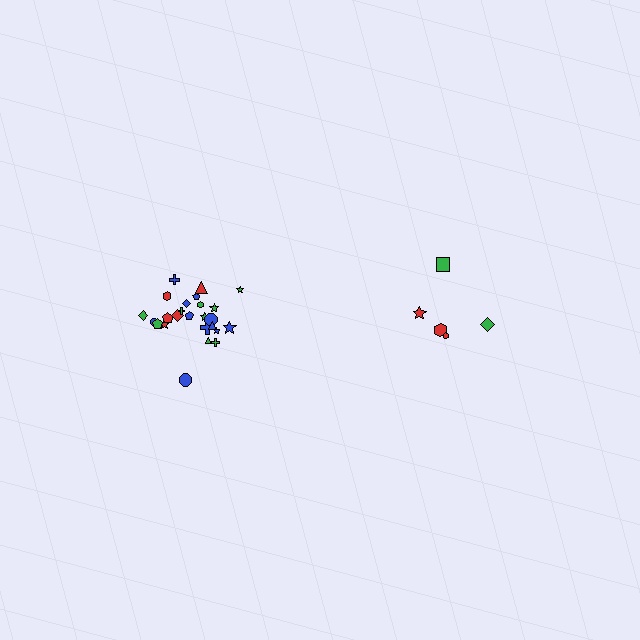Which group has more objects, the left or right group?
The left group.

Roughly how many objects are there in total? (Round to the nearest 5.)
Roughly 30 objects in total.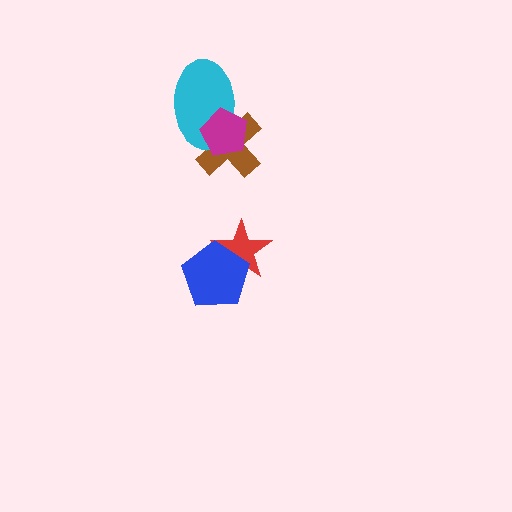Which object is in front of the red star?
The blue pentagon is in front of the red star.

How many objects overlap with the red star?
1 object overlaps with the red star.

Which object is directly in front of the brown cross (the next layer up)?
The cyan ellipse is directly in front of the brown cross.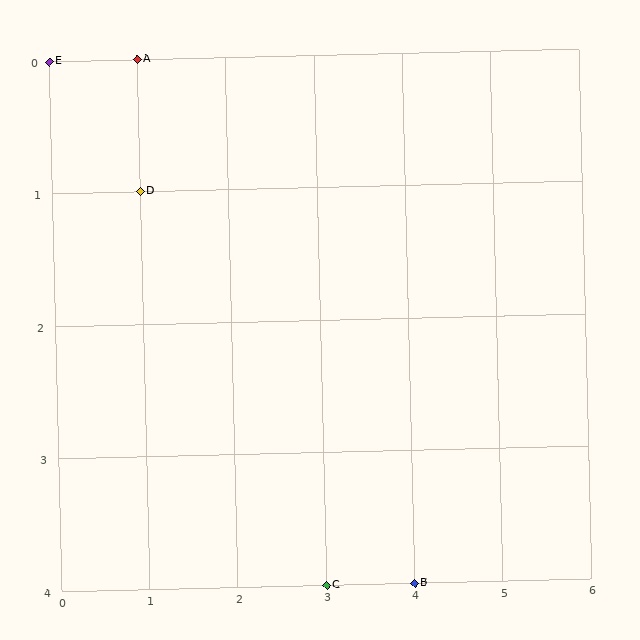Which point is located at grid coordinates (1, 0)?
Point A is at (1, 0).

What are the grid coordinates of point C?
Point C is at grid coordinates (3, 4).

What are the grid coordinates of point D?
Point D is at grid coordinates (1, 1).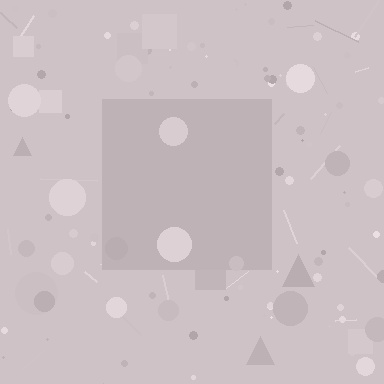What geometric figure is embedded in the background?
A square is embedded in the background.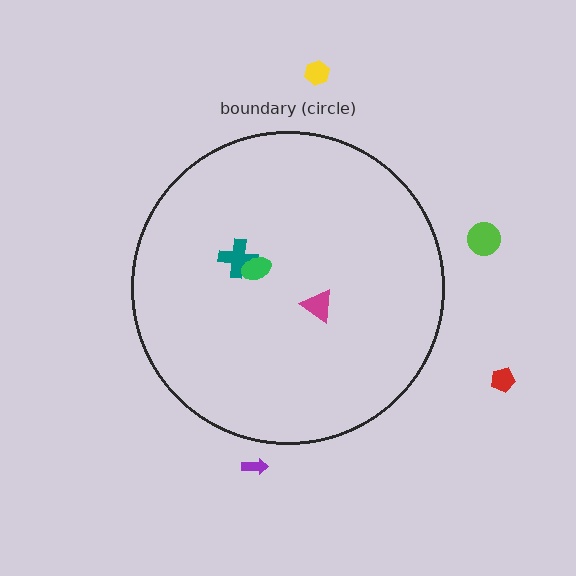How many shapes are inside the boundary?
3 inside, 4 outside.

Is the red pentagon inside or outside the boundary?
Outside.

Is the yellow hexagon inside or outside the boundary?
Outside.